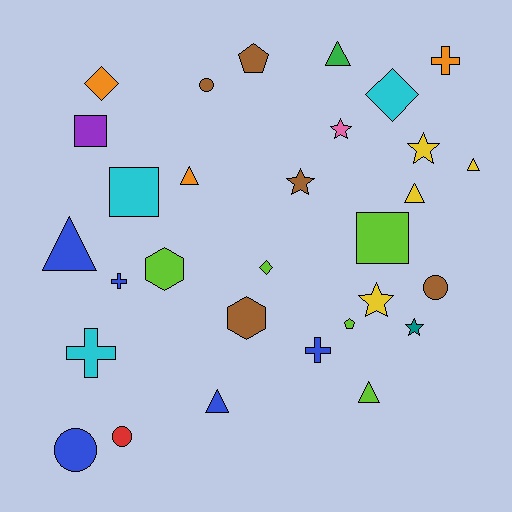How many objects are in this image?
There are 30 objects.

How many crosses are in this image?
There are 4 crosses.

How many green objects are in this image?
There is 1 green object.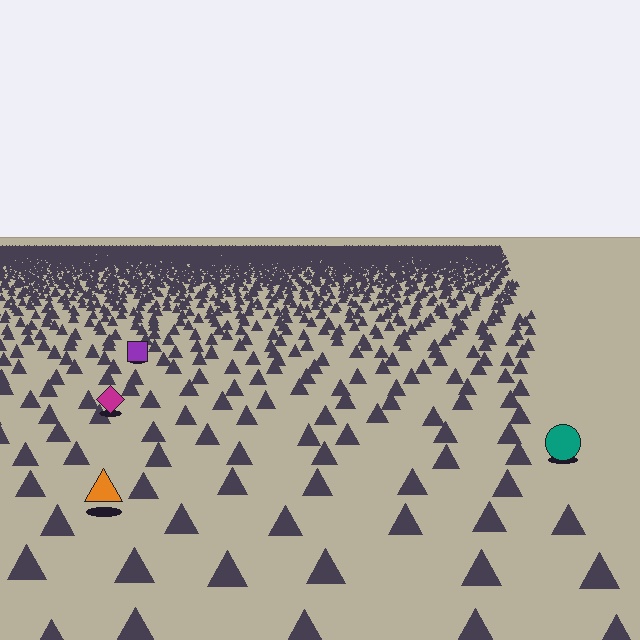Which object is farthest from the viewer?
The purple square is farthest from the viewer. It appears smaller and the ground texture around it is denser.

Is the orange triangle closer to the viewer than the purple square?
Yes. The orange triangle is closer — you can tell from the texture gradient: the ground texture is coarser near it.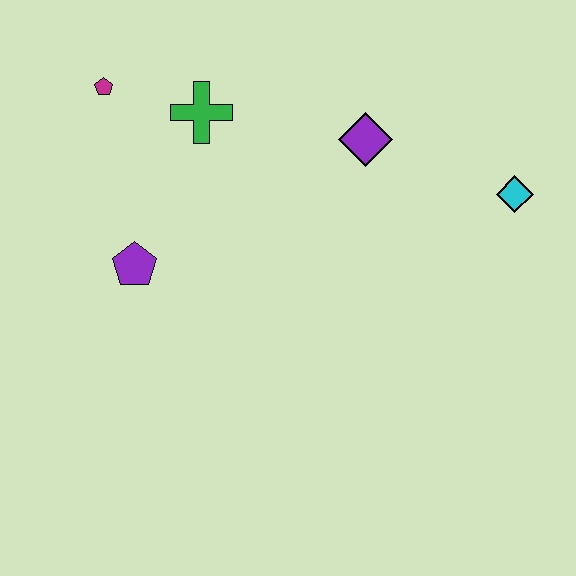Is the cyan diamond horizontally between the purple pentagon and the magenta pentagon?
No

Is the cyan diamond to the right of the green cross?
Yes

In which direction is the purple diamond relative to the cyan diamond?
The purple diamond is to the left of the cyan diamond.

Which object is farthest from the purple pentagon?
The cyan diamond is farthest from the purple pentagon.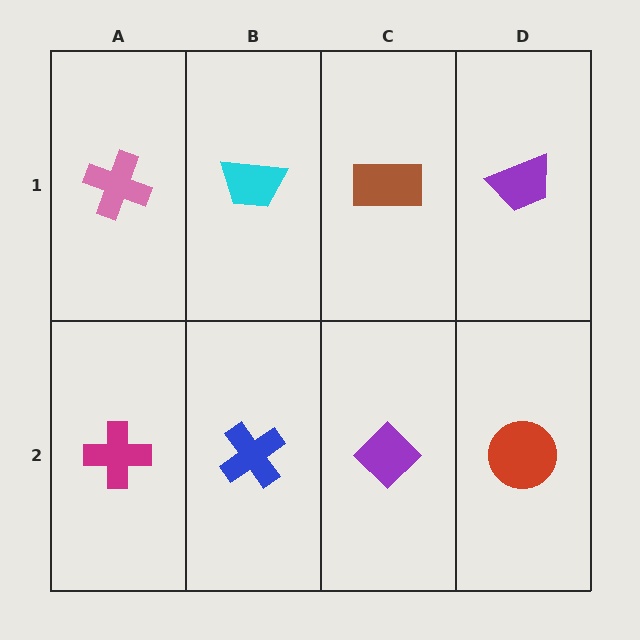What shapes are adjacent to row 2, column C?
A brown rectangle (row 1, column C), a blue cross (row 2, column B), a red circle (row 2, column D).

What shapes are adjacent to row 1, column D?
A red circle (row 2, column D), a brown rectangle (row 1, column C).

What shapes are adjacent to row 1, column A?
A magenta cross (row 2, column A), a cyan trapezoid (row 1, column B).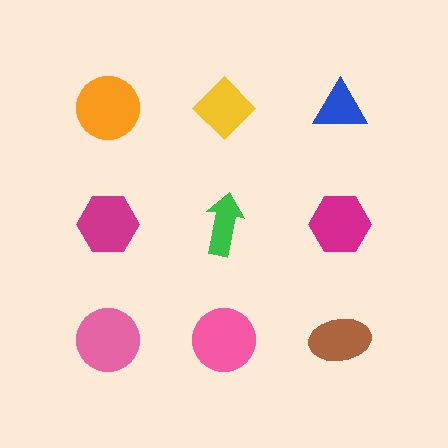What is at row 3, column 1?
A pink circle.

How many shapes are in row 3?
3 shapes.